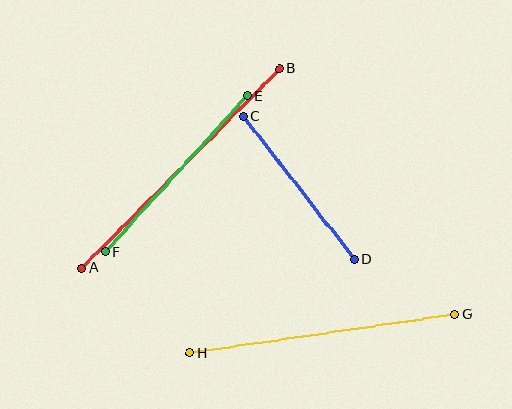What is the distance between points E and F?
The distance is approximately 211 pixels.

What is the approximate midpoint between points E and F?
The midpoint is at approximately (176, 174) pixels.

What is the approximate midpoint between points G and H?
The midpoint is at approximately (323, 334) pixels.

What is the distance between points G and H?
The distance is approximately 268 pixels.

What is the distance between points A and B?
The distance is approximately 281 pixels.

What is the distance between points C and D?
The distance is approximately 181 pixels.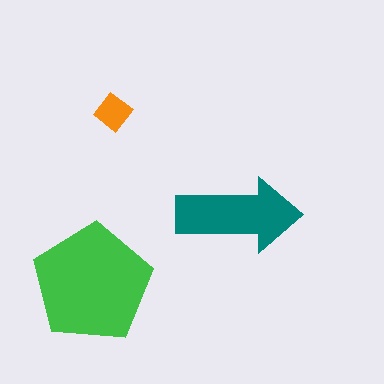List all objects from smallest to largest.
The orange diamond, the teal arrow, the green pentagon.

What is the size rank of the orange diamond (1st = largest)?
3rd.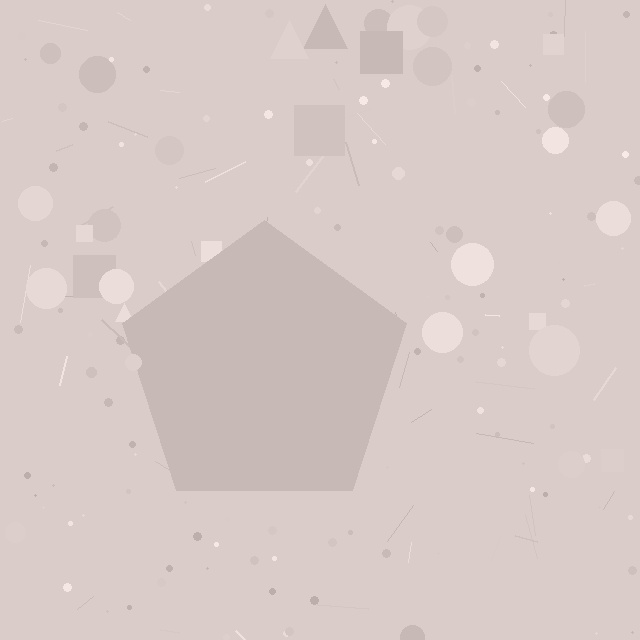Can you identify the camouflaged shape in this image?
The camouflaged shape is a pentagon.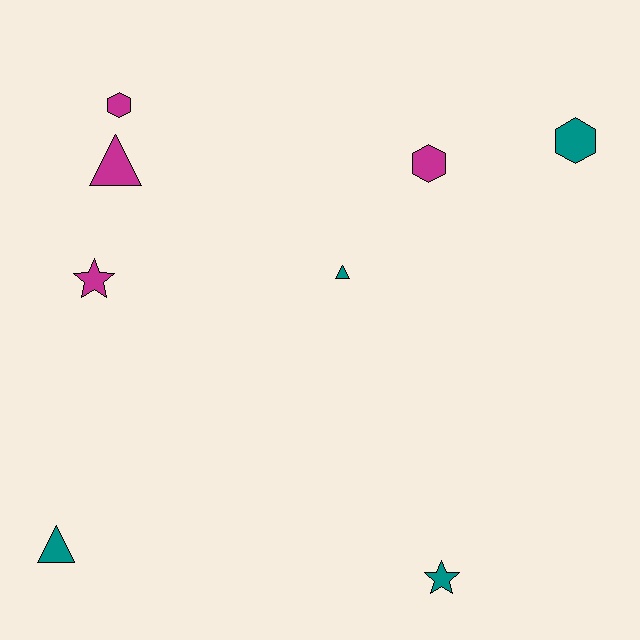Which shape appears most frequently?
Triangle, with 3 objects.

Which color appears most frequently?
Teal, with 4 objects.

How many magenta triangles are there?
There is 1 magenta triangle.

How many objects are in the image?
There are 8 objects.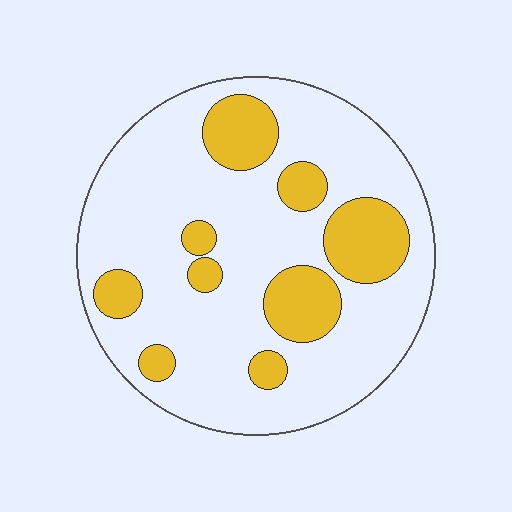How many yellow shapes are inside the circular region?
9.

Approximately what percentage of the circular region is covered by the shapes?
Approximately 25%.